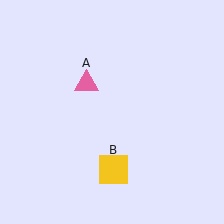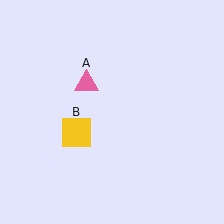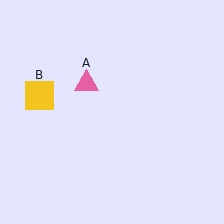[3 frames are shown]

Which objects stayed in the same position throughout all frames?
Pink triangle (object A) remained stationary.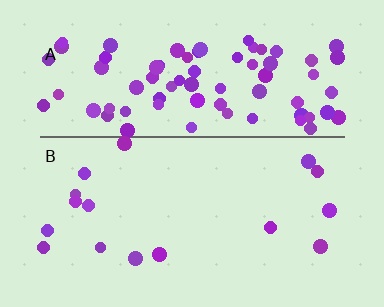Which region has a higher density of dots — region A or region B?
A (the top).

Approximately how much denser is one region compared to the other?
Approximately 5.0× — region A over region B.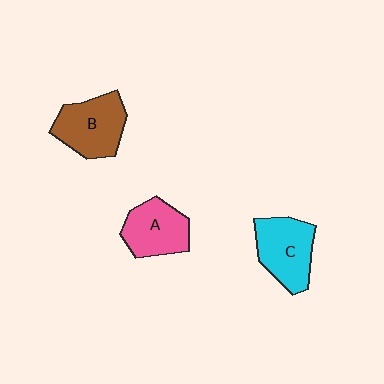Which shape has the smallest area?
Shape A (pink).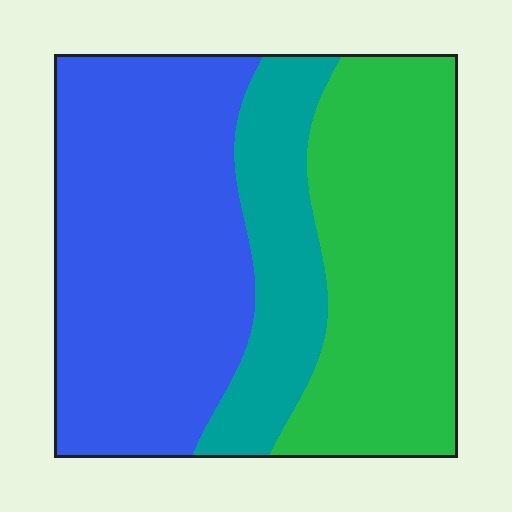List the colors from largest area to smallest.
From largest to smallest: blue, green, teal.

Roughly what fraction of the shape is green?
Green takes up about three eighths (3/8) of the shape.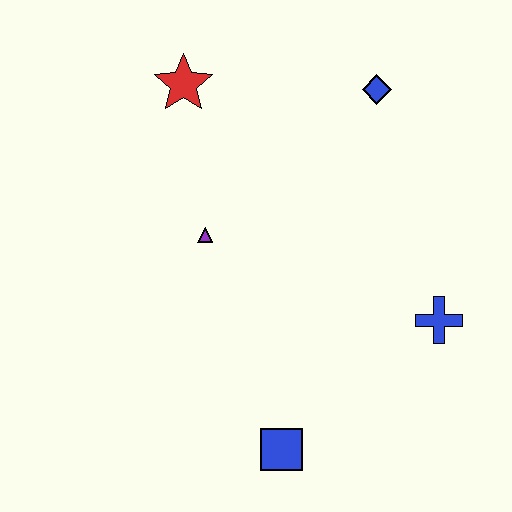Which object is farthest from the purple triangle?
The blue cross is farthest from the purple triangle.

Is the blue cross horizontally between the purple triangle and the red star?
No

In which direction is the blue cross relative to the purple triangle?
The blue cross is to the right of the purple triangle.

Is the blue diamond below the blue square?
No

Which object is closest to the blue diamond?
The red star is closest to the blue diamond.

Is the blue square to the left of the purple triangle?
No